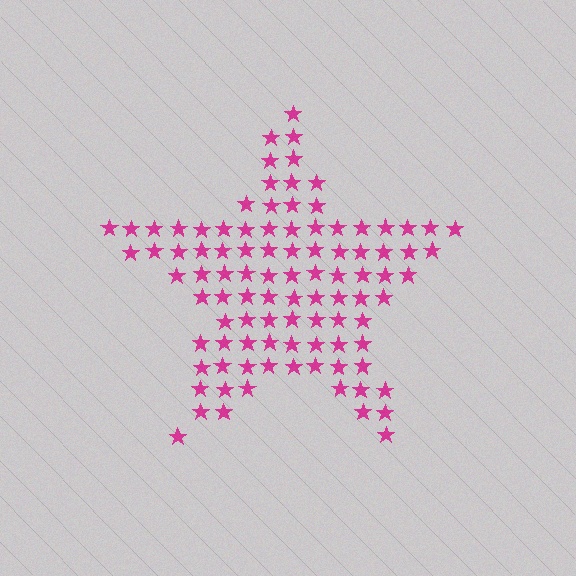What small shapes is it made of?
It is made of small stars.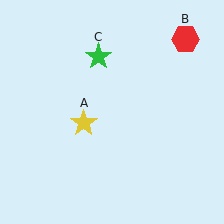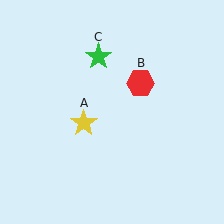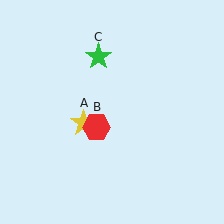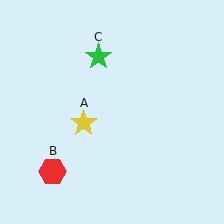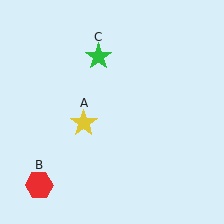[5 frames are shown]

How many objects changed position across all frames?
1 object changed position: red hexagon (object B).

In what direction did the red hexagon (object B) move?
The red hexagon (object B) moved down and to the left.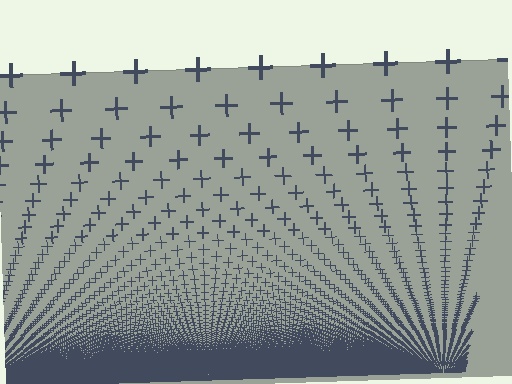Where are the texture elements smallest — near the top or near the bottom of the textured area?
Near the bottom.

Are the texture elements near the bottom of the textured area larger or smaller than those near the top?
Smaller. The gradient is inverted — elements near the bottom are smaller and denser.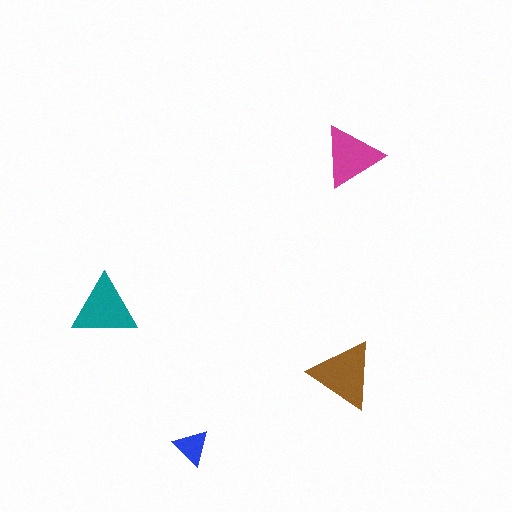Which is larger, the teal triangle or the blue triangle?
The teal one.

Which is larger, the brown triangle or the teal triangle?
The brown one.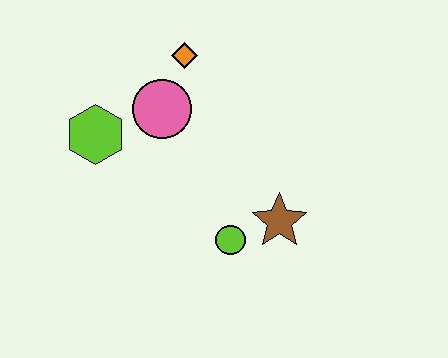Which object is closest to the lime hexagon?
The pink circle is closest to the lime hexagon.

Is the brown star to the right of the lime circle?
Yes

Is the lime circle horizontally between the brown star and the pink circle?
Yes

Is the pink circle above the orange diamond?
No